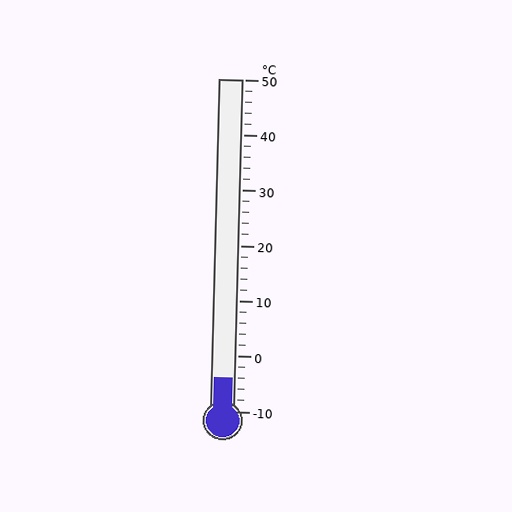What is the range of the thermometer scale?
The thermometer scale ranges from -10°C to 50°C.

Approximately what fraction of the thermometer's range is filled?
The thermometer is filled to approximately 10% of its range.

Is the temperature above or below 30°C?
The temperature is below 30°C.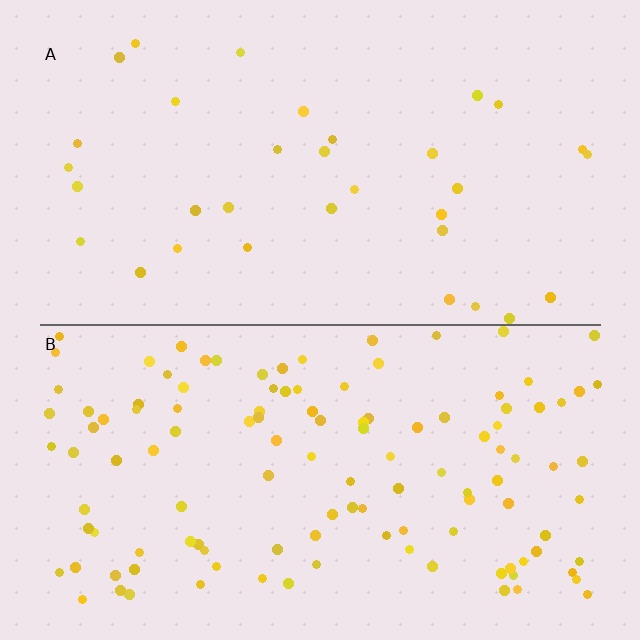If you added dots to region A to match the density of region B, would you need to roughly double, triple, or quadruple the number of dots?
Approximately quadruple.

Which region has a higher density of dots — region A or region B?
B (the bottom).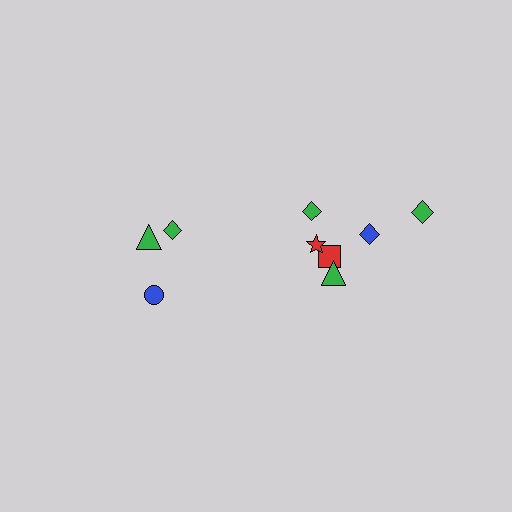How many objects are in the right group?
There are 6 objects.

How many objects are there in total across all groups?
There are 9 objects.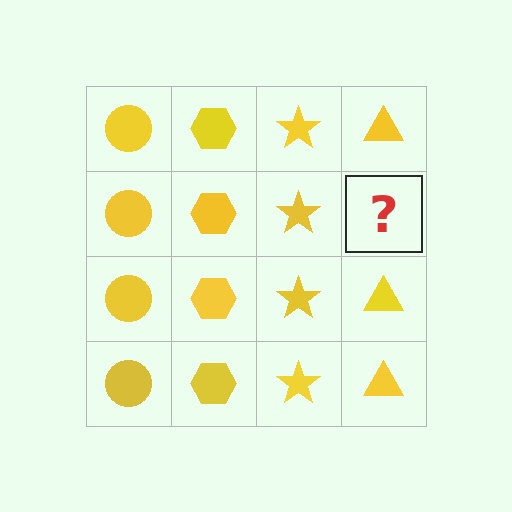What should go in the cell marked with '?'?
The missing cell should contain a yellow triangle.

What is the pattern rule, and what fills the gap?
The rule is that each column has a consistent shape. The gap should be filled with a yellow triangle.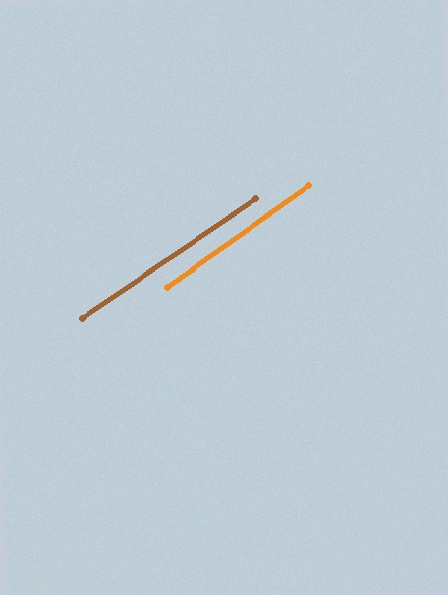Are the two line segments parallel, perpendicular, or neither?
Parallel — their directions differ by only 1.2°.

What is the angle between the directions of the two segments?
Approximately 1 degree.